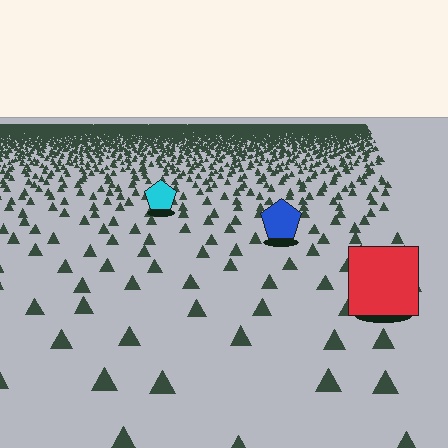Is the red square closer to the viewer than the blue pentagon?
Yes. The red square is closer — you can tell from the texture gradient: the ground texture is coarser near it.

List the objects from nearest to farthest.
From nearest to farthest: the red square, the blue pentagon, the cyan pentagon.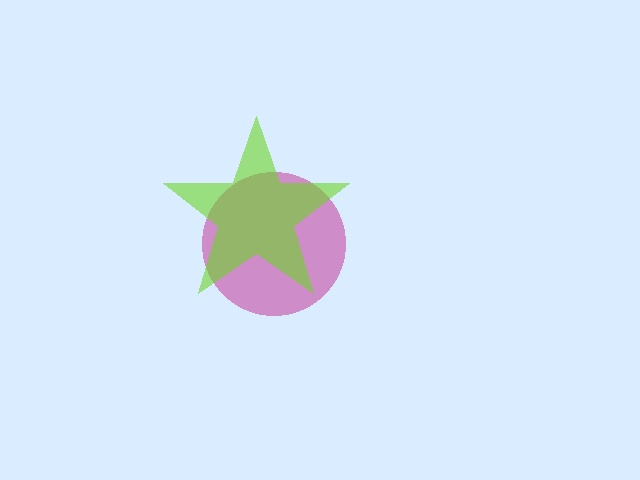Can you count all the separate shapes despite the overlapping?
Yes, there are 2 separate shapes.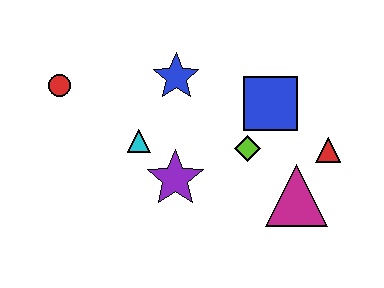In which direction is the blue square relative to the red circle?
The blue square is to the right of the red circle.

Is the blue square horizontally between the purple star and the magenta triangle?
Yes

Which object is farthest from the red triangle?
The red circle is farthest from the red triangle.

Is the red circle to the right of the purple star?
No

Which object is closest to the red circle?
The cyan triangle is closest to the red circle.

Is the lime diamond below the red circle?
Yes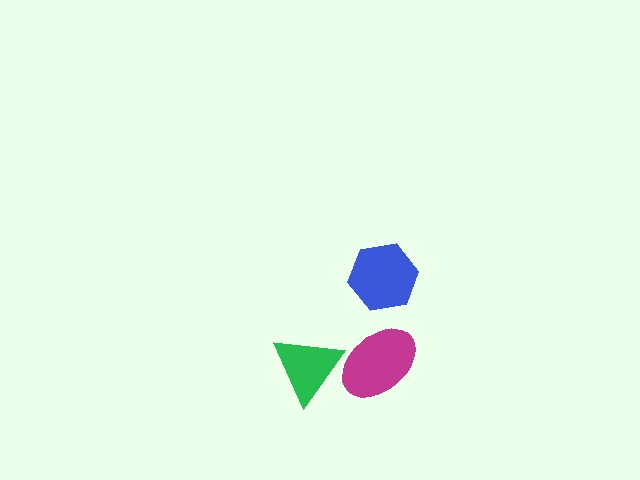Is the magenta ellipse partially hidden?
Yes, it is partially covered by another shape.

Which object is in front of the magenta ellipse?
The green triangle is in front of the magenta ellipse.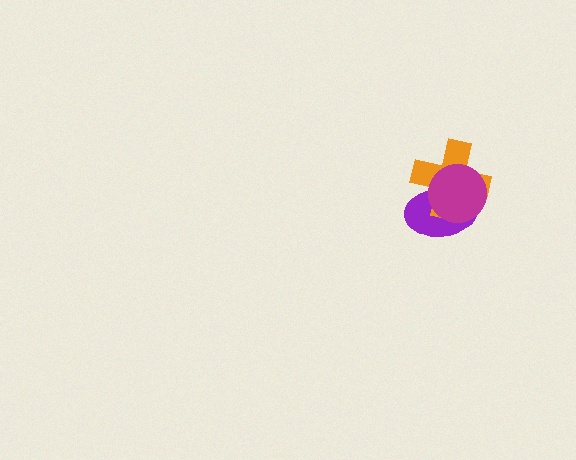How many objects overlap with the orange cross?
2 objects overlap with the orange cross.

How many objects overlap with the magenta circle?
2 objects overlap with the magenta circle.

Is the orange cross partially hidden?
Yes, it is partially covered by another shape.